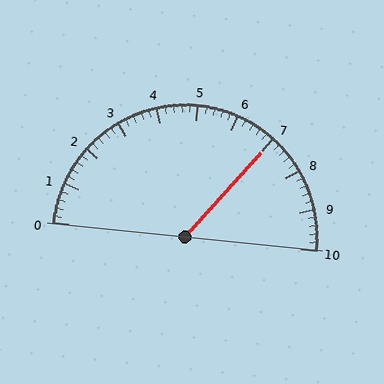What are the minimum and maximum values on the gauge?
The gauge ranges from 0 to 10.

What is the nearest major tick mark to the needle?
The nearest major tick mark is 7.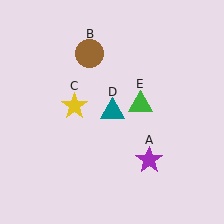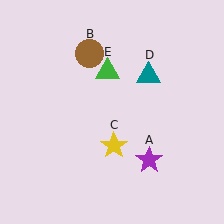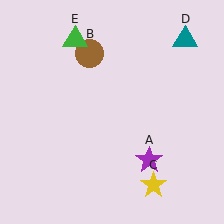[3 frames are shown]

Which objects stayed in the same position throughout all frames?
Purple star (object A) and brown circle (object B) remained stationary.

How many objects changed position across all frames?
3 objects changed position: yellow star (object C), teal triangle (object D), green triangle (object E).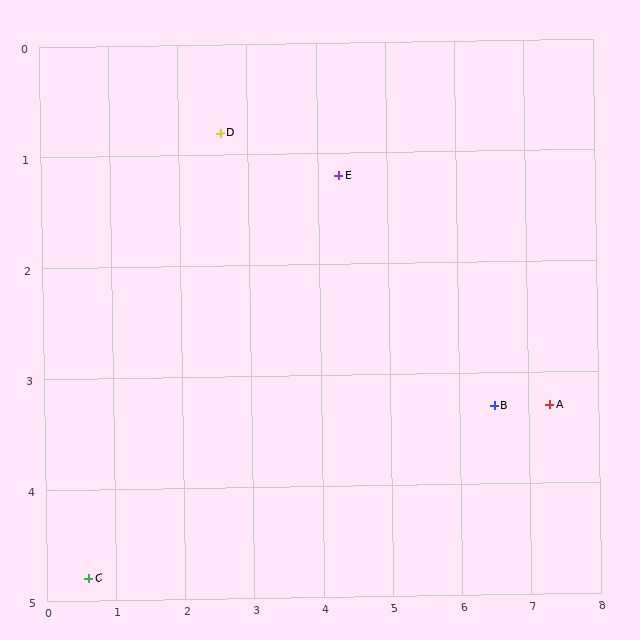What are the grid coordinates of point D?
Point D is at approximately (2.6, 0.8).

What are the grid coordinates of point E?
Point E is at approximately (4.3, 1.2).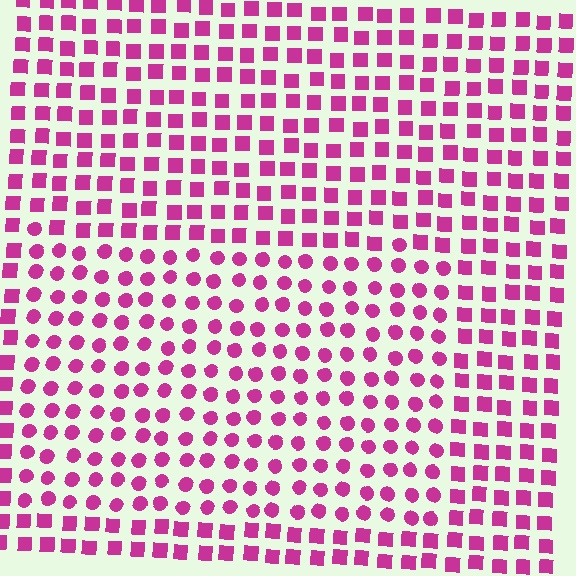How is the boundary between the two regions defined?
The boundary is defined by a change in element shape: circles inside vs. squares outside. All elements share the same color and spacing.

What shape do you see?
I see a rectangle.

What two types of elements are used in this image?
The image uses circles inside the rectangle region and squares outside it.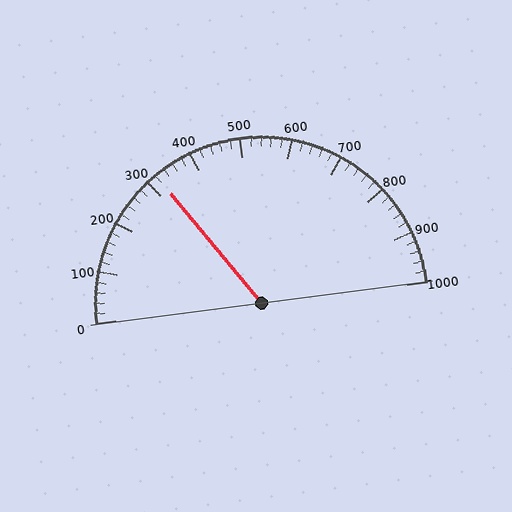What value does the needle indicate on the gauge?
The needle indicates approximately 320.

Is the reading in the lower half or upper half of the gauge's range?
The reading is in the lower half of the range (0 to 1000).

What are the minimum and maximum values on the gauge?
The gauge ranges from 0 to 1000.